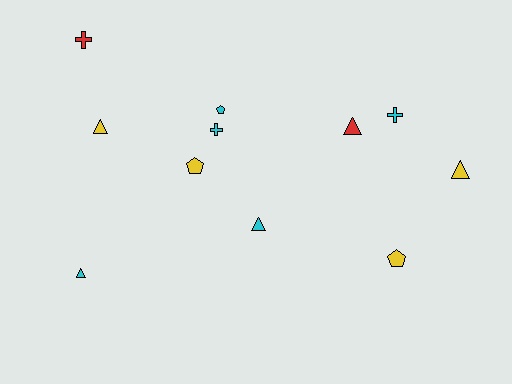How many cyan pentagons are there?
There is 1 cyan pentagon.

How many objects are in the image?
There are 11 objects.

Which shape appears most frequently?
Triangle, with 5 objects.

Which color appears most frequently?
Cyan, with 5 objects.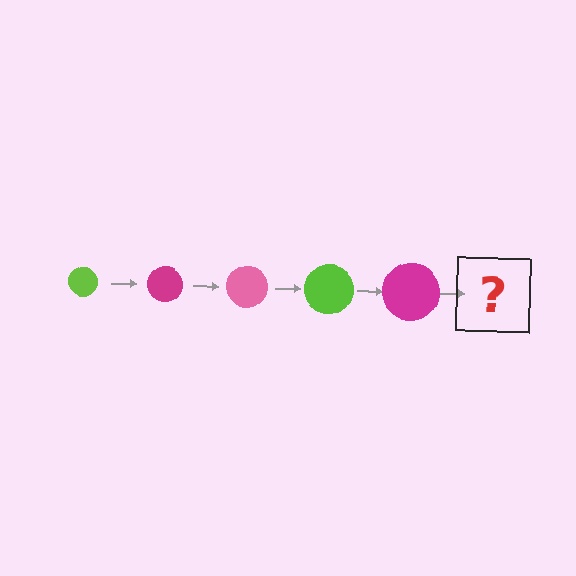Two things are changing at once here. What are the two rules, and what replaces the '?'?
The two rules are that the circle grows larger each step and the color cycles through lime, magenta, and pink. The '?' should be a pink circle, larger than the previous one.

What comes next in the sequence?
The next element should be a pink circle, larger than the previous one.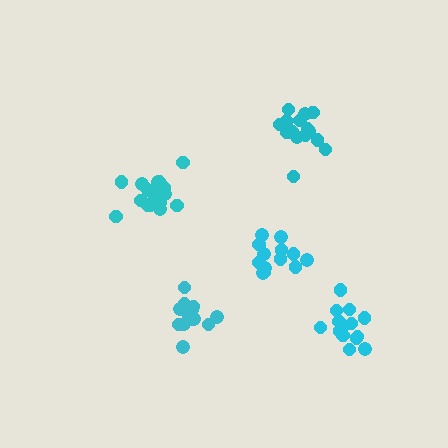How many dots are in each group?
Group 1: 13 dots, Group 2: 19 dots, Group 3: 18 dots, Group 4: 13 dots, Group 5: 14 dots (77 total).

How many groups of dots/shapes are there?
There are 5 groups.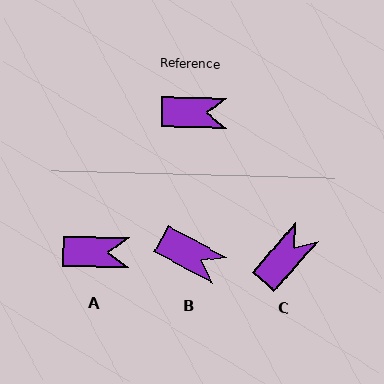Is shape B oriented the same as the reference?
No, it is off by about 28 degrees.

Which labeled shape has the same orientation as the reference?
A.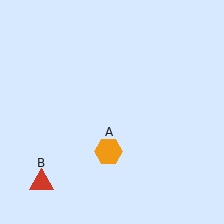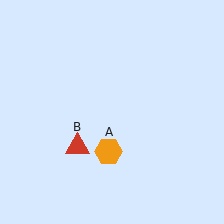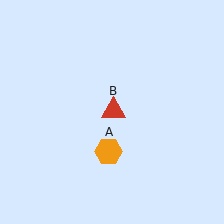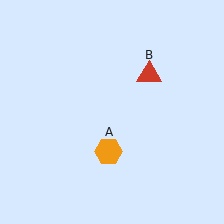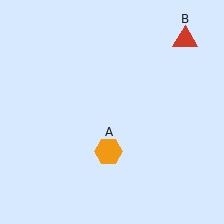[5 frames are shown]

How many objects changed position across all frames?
1 object changed position: red triangle (object B).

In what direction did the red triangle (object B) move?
The red triangle (object B) moved up and to the right.